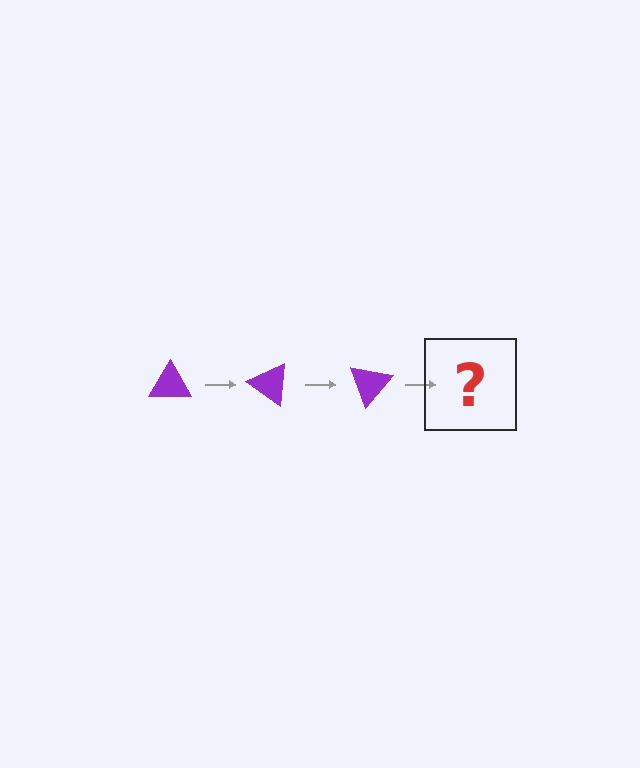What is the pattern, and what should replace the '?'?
The pattern is that the triangle rotates 35 degrees each step. The '?' should be a purple triangle rotated 105 degrees.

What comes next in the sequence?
The next element should be a purple triangle rotated 105 degrees.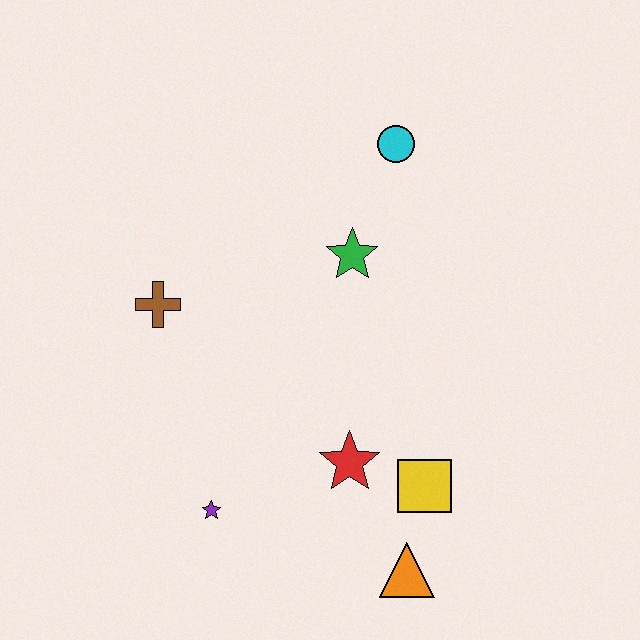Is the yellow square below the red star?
Yes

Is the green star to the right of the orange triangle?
No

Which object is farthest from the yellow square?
The cyan circle is farthest from the yellow square.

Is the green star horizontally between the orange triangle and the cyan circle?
No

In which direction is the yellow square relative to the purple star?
The yellow square is to the right of the purple star.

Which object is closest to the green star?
The cyan circle is closest to the green star.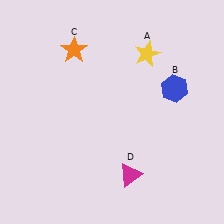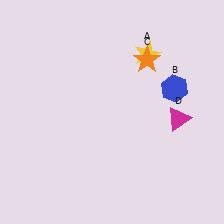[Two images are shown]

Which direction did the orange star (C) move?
The orange star (C) moved right.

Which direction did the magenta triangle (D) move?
The magenta triangle (D) moved up.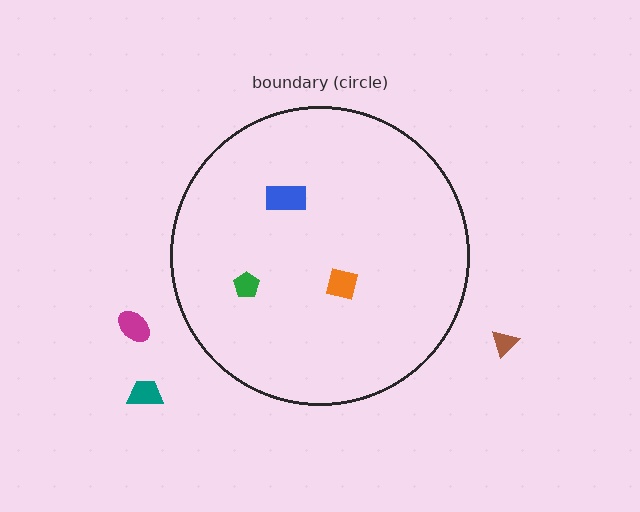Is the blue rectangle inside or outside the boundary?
Inside.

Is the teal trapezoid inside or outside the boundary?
Outside.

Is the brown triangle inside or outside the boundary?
Outside.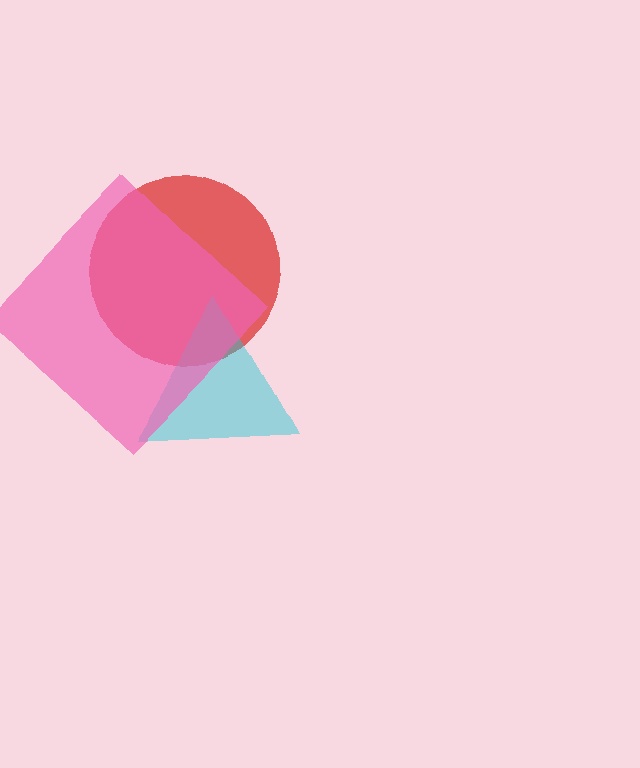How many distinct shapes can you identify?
There are 3 distinct shapes: a red circle, a cyan triangle, a pink diamond.